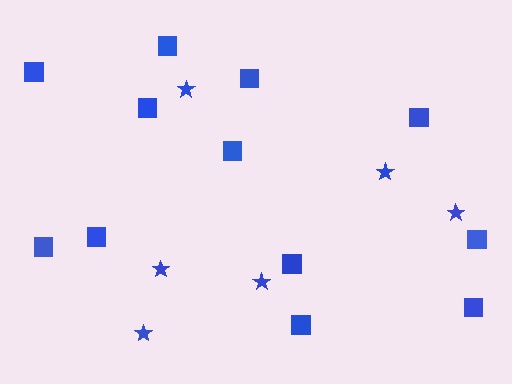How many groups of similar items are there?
There are 2 groups: one group of stars (6) and one group of squares (12).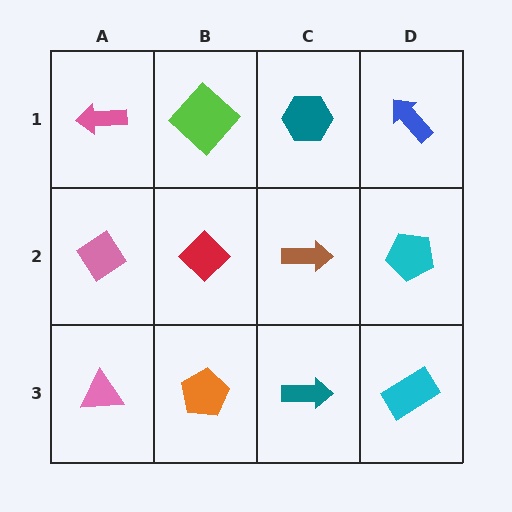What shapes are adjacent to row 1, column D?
A cyan pentagon (row 2, column D), a teal hexagon (row 1, column C).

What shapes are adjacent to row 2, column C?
A teal hexagon (row 1, column C), a teal arrow (row 3, column C), a red diamond (row 2, column B), a cyan pentagon (row 2, column D).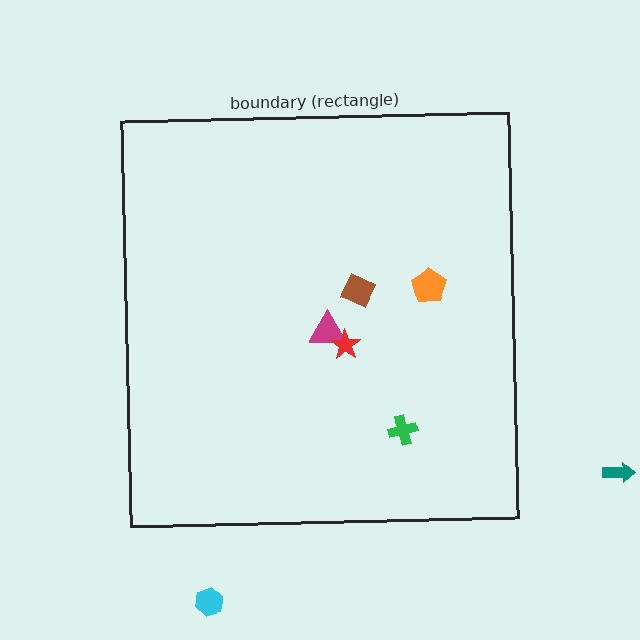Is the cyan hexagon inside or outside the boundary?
Outside.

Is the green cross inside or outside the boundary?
Inside.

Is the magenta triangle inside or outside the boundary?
Inside.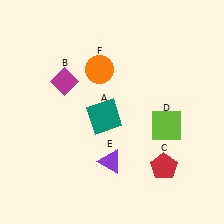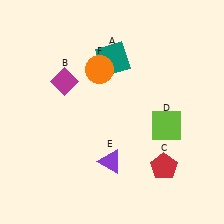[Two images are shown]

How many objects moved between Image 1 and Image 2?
1 object moved between the two images.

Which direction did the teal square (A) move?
The teal square (A) moved up.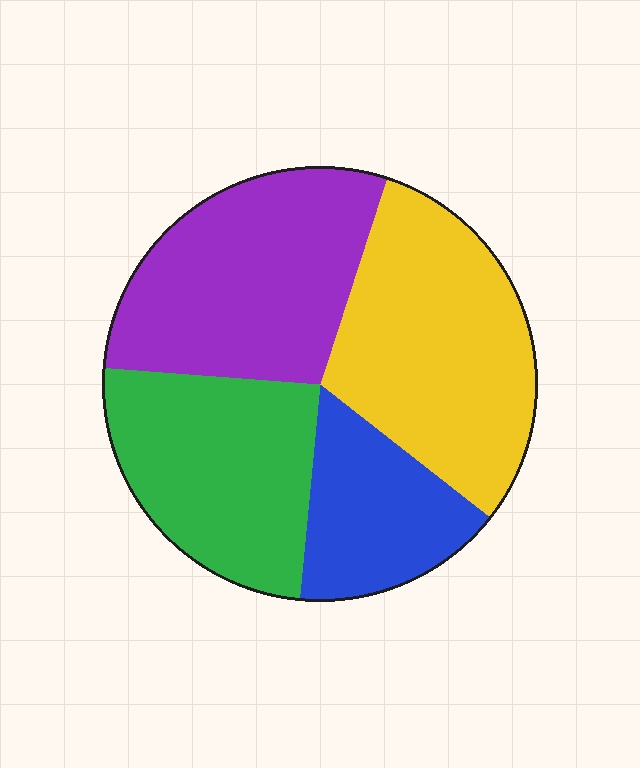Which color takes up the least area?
Blue, at roughly 15%.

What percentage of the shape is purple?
Purple takes up about one quarter (1/4) of the shape.